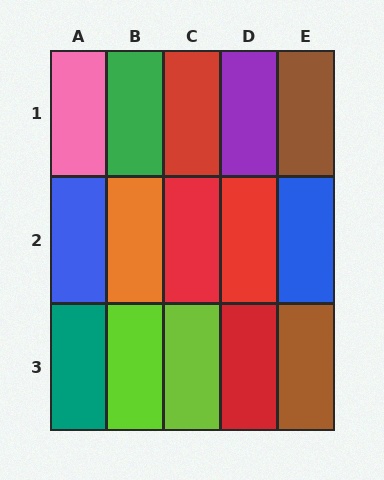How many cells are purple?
1 cell is purple.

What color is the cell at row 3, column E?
Brown.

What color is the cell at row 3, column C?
Lime.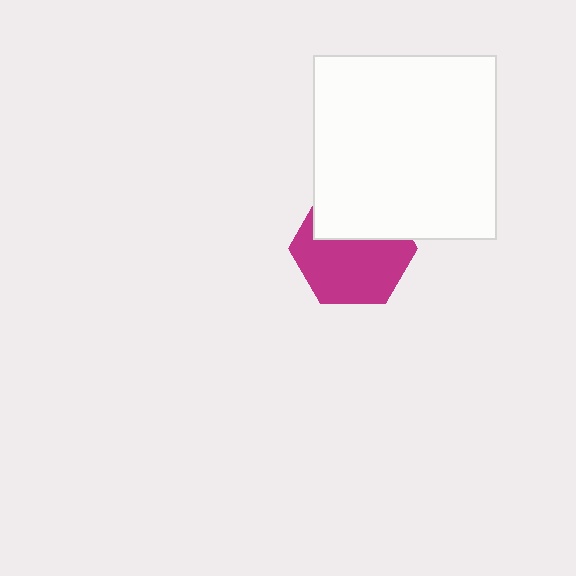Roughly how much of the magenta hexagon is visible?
About half of it is visible (roughly 63%).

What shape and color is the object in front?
The object in front is a white square.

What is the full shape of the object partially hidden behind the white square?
The partially hidden object is a magenta hexagon.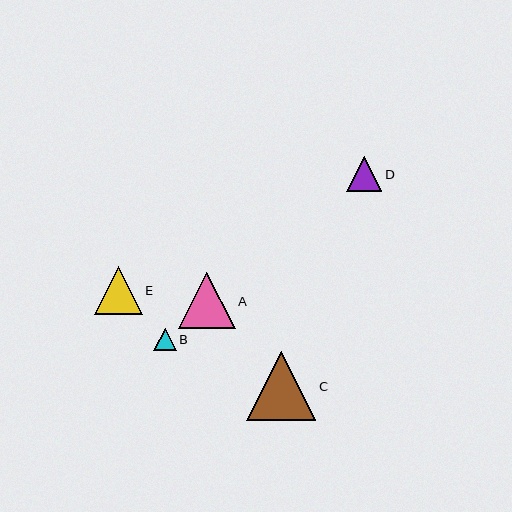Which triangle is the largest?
Triangle C is the largest with a size of approximately 69 pixels.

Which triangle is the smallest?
Triangle B is the smallest with a size of approximately 22 pixels.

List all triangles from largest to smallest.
From largest to smallest: C, A, E, D, B.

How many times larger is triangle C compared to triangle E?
Triangle C is approximately 1.4 times the size of triangle E.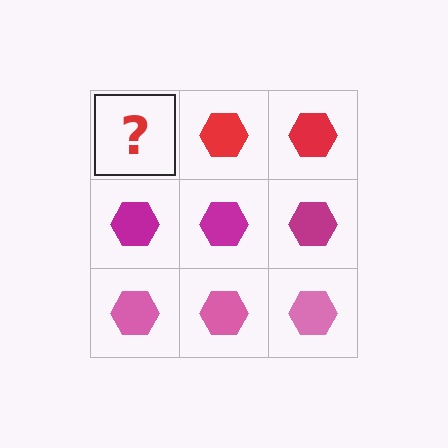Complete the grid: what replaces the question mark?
The question mark should be replaced with a red hexagon.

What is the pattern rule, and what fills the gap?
The rule is that each row has a consistent color. The gap should be filled with a red hexagon.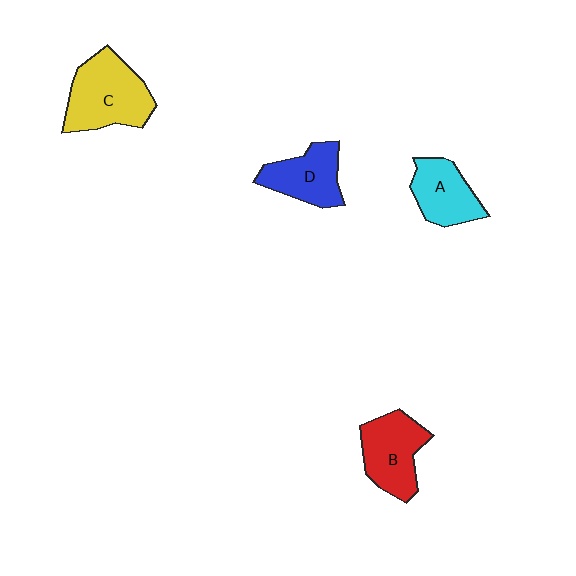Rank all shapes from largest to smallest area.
From largest to smallest: C (yellow), B (red), D (blue), A (cyan).